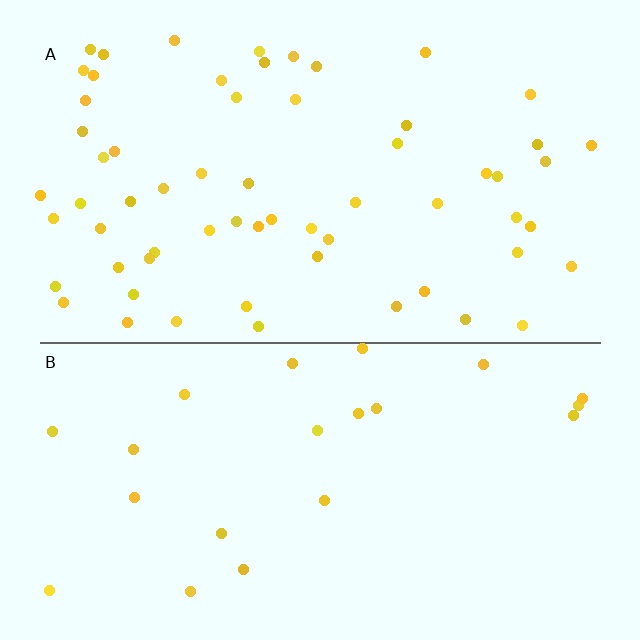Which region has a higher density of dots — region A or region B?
A (the top).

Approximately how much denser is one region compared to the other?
Approximately 2.8× — region A over region B.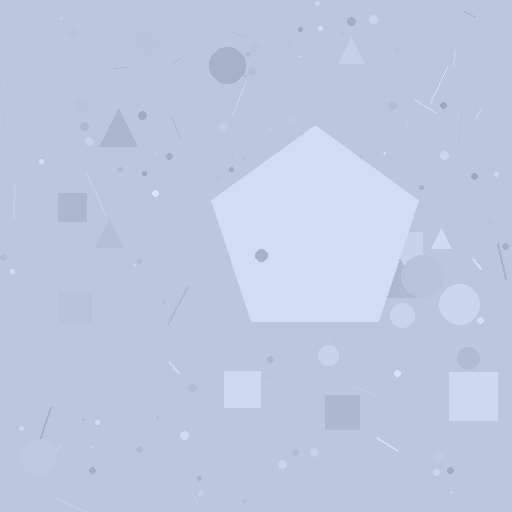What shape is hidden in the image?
A pentagon is hidden in the image.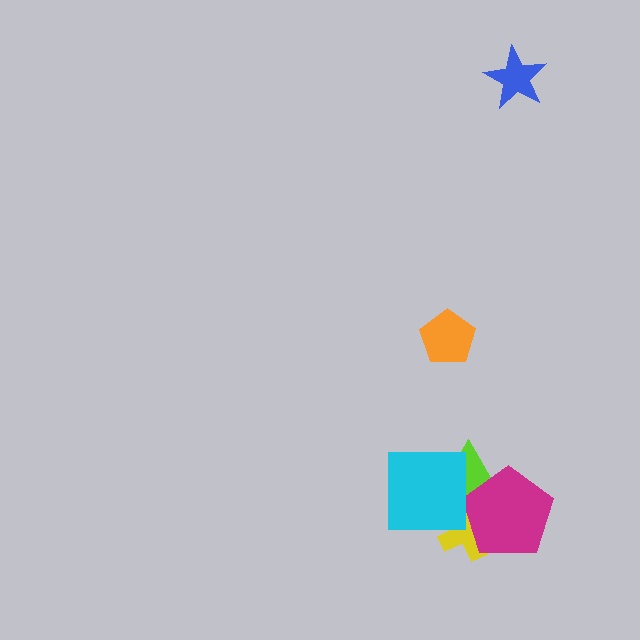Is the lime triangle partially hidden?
Yes, it is partially covered by another shape.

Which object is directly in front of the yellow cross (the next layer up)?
The lime triangle is directly in front of the yellow cross.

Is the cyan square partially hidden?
No, no other shape covers it.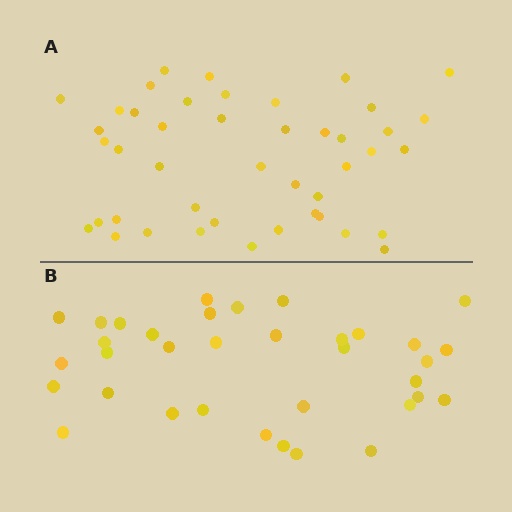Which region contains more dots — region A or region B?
Region A (the top region) has more dots.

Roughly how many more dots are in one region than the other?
Region A has roughly 8 or so more dots than region B.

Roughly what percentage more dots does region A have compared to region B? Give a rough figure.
About 25% more.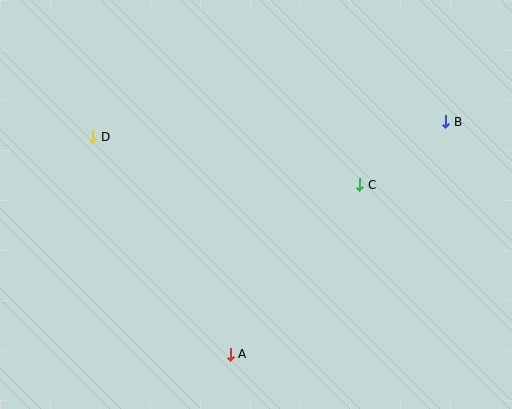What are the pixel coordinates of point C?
Point C is at (360, 185).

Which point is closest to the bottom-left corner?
Point A is closest to the bottom-left corner.